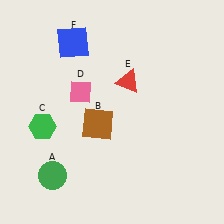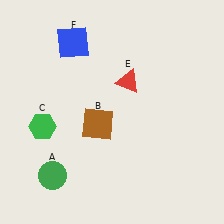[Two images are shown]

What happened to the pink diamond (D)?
The pink diamond (D) was removed in Image 2. It was in the top-left area of Image 1.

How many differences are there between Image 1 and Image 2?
There is 1 difference between the two images.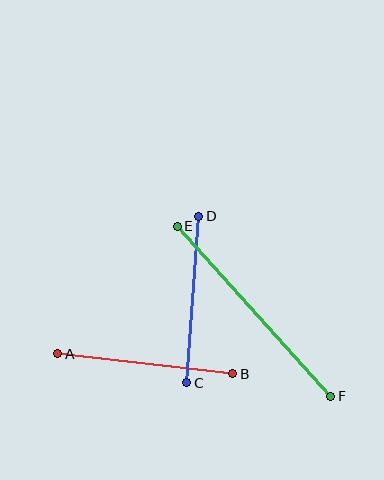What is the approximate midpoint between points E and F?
The midpoint is at approximately (254, 311) pixels.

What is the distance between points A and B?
The distance is approximately 176 pixels.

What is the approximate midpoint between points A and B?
The midpoint is at approximately (145, 364) pixels.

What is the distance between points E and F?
The distance is approximately 229 pixels.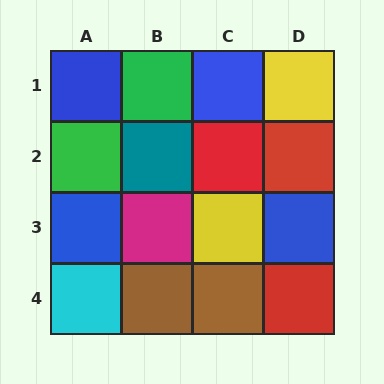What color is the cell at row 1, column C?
Blue.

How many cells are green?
2 cells are green.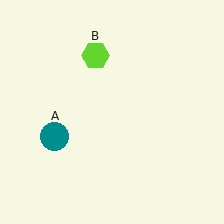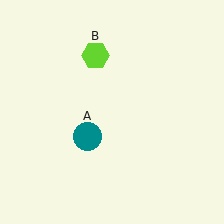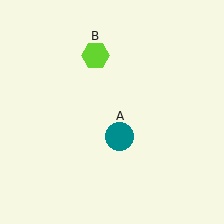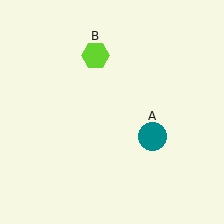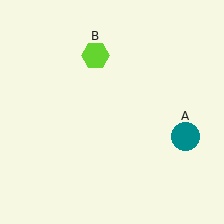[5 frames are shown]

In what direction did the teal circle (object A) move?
The teal circle (object A) moved right.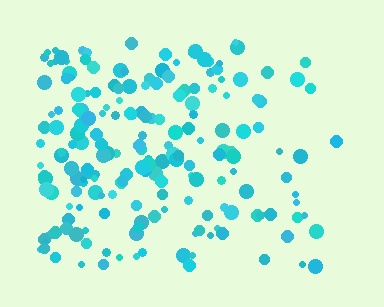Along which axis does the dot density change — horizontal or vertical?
Horizontal.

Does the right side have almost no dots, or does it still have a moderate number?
Still a moderate number, just noticeably fewer than the left.